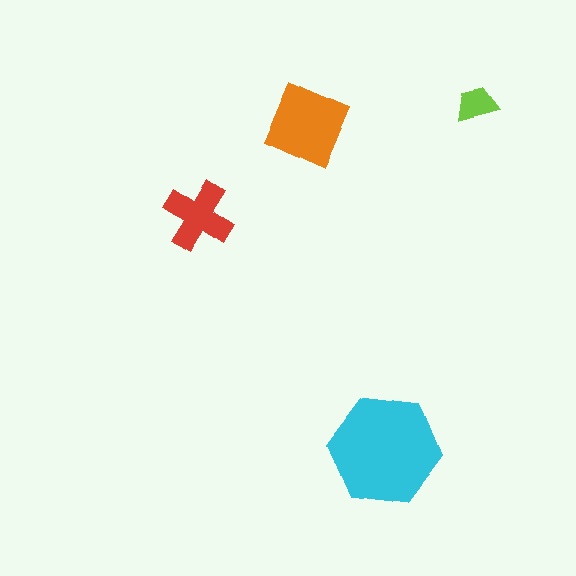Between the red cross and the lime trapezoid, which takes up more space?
The red cross.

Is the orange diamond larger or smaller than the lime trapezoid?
Larger.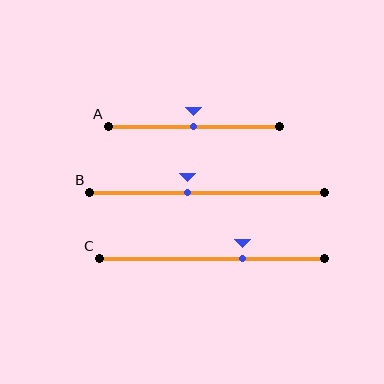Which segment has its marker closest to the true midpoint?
Segment A has its marker closest to the true midpoint.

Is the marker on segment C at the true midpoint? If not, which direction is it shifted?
No, the marker on segment C is shifted to the right by about 14% of the segment length.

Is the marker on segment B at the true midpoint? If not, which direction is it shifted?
No, the marker on segment B is shifted to the left by about 8% of the segment length.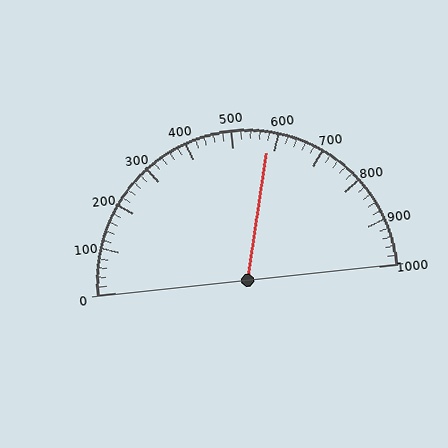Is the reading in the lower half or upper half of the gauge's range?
The reading is in the upper half of the range (0 to 1000).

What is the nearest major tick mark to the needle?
The nearest major tick mark is 600.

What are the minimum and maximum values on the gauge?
The gauge ranges from 0 to 1000.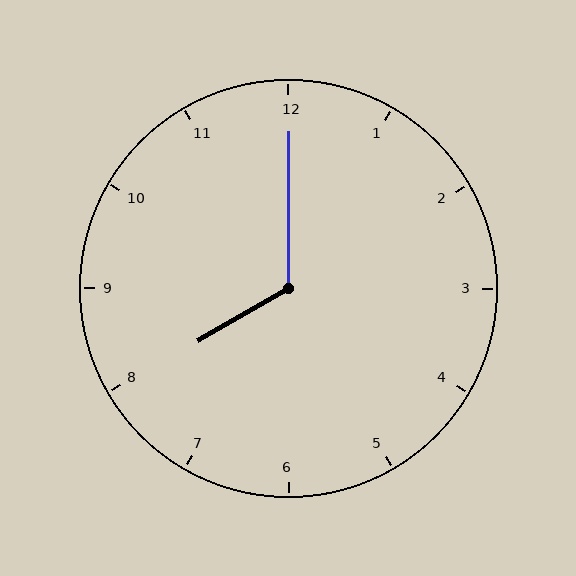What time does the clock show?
8:00.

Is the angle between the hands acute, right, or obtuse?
It is obtuse.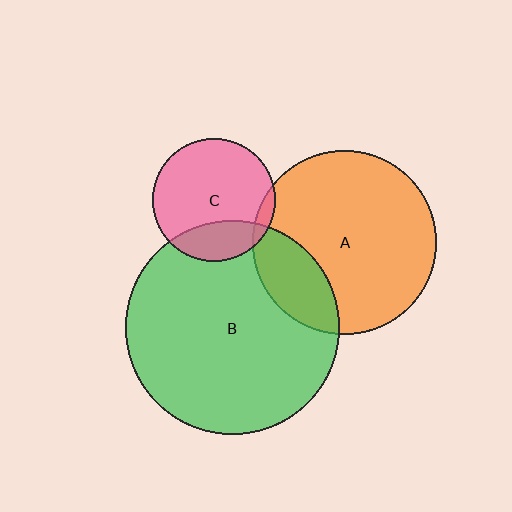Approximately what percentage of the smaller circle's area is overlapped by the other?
Approximately 5%.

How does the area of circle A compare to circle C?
Approximately 2.2 times.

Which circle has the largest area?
Circle B (green).